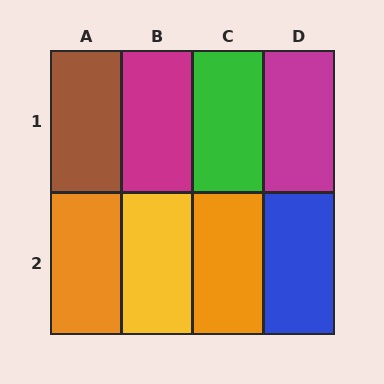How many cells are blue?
1 cell is blue.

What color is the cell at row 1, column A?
Brown.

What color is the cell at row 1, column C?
Green.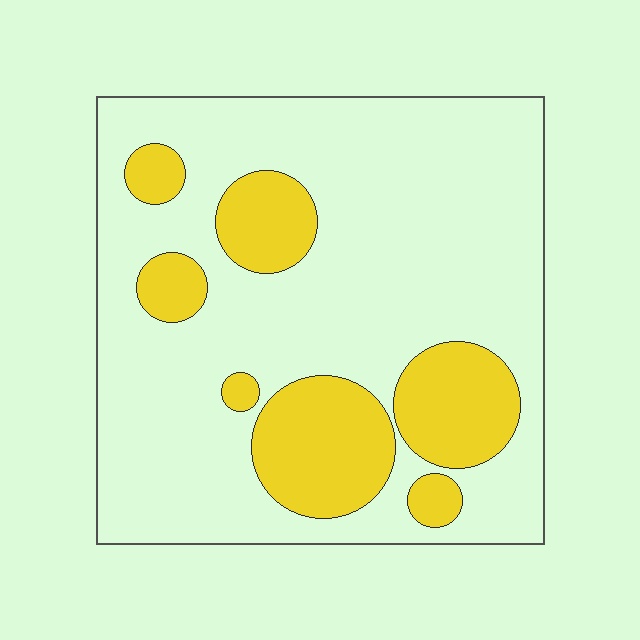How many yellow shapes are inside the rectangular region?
7.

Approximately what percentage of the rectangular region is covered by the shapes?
Approximately 25%.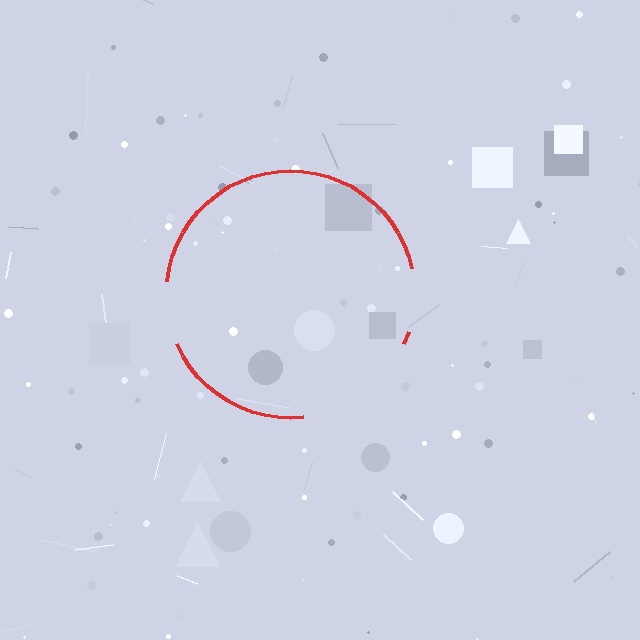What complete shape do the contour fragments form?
The contour fragments form a circle.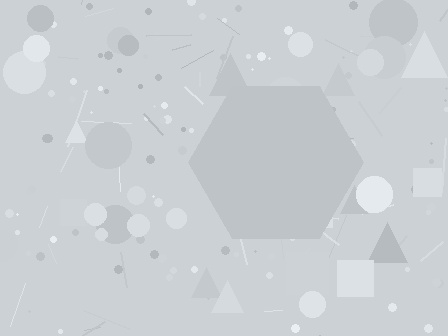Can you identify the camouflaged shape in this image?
The camouflaged shape is a hexagon.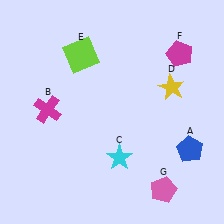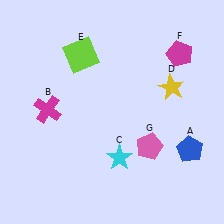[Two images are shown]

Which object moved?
The pink pentagon (G) moved up.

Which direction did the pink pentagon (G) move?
The pink pentagon (G) moved up.